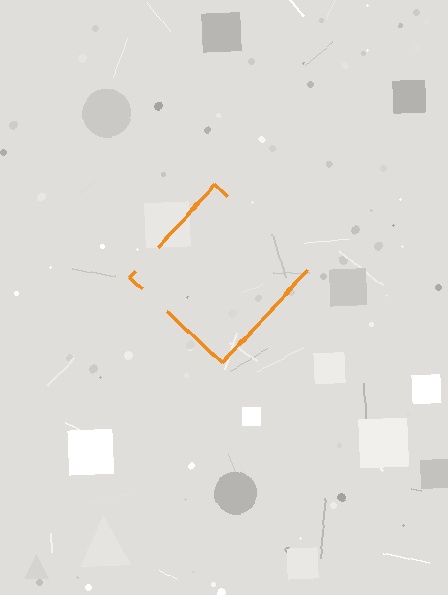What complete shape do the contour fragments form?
The contour fragments form a diamond.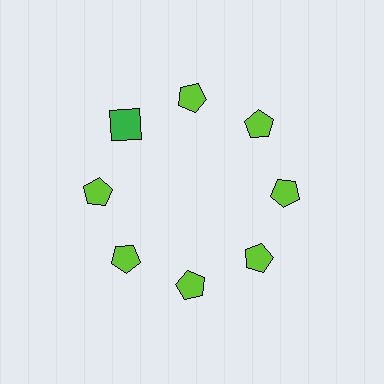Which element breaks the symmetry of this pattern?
The green square at roughly the 10 o'clock position breaks the symmetry. All other shapes are lime pentagons.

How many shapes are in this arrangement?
There are 8 shapes arranged in a ring pattern.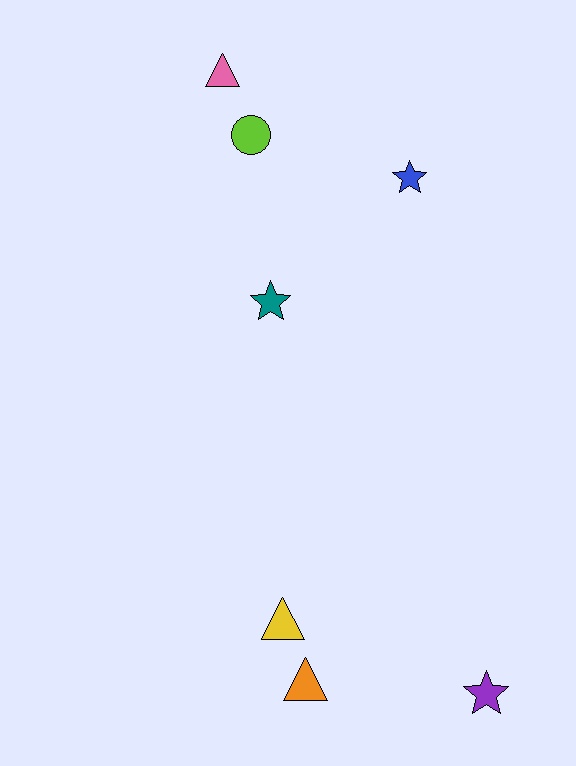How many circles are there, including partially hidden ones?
There is 1 circle.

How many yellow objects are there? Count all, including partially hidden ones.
There is 1 yellow object.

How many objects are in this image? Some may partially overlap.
There are 7 objects.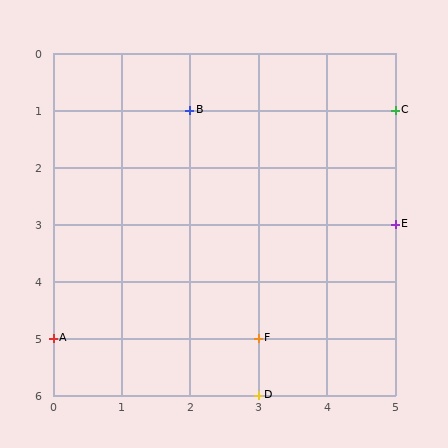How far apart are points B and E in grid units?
Points B and E are 3 columns and 2 rows apart (about 3.6 grid units diagonally).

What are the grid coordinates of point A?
Point A is at grid coordinates (0, 5).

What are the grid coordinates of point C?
Point C is at grid coordinates (5, 1).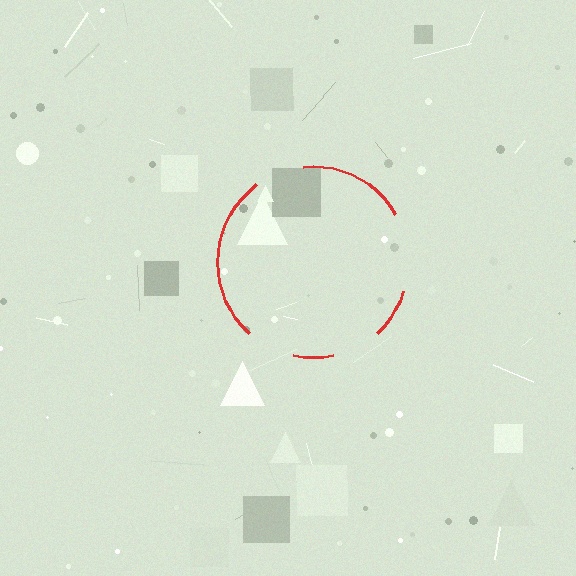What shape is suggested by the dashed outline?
The dashed outline suggests a circle.